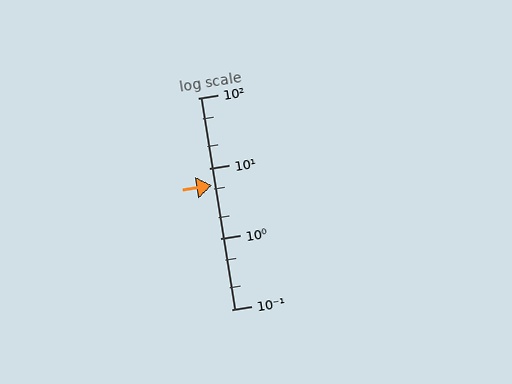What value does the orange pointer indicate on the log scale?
The pointer indicates approximately 5.7.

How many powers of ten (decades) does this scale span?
The scale spans 3 decades, from 0.1 to 100.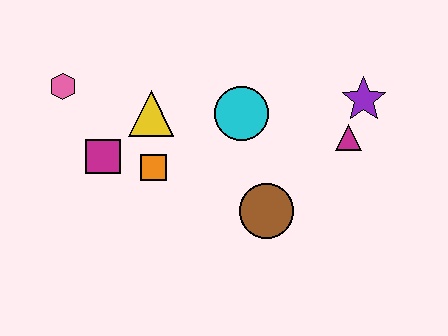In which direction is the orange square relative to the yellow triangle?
The orange square is below the yellow triangle.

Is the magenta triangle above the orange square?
Yes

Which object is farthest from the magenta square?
The purple star is farthest from the magenta square.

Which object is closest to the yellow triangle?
The orange square is closest to the yellow triangle.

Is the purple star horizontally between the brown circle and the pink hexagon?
No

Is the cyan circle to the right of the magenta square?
Yes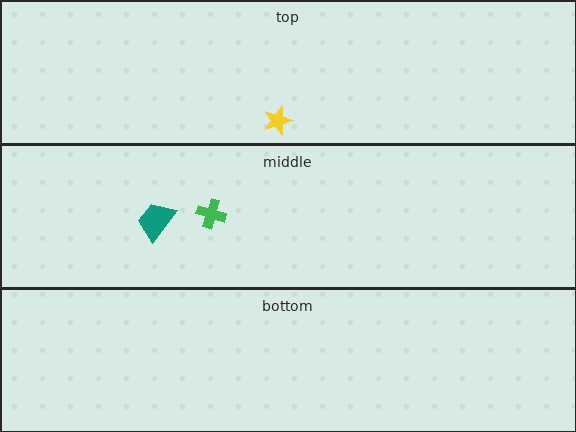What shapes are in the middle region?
The green cross, the teal trapezoid.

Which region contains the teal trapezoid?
The middle region.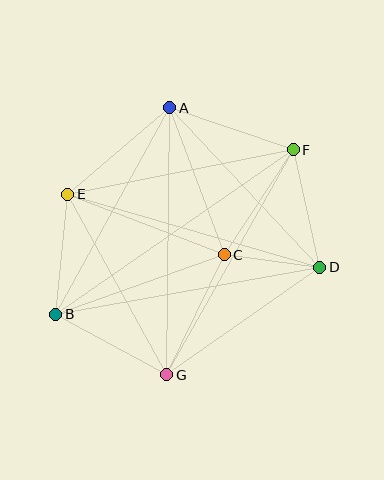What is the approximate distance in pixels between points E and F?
The distance between E and F is approximately 230 pixels.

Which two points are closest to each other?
Points C and D are closest to each other.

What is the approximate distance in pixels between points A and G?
The distance between A and G is approximately 267 pixels.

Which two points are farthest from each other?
Points B and F are farthest from each other.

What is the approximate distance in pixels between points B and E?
The distance between B and E is approximately 120 pixels.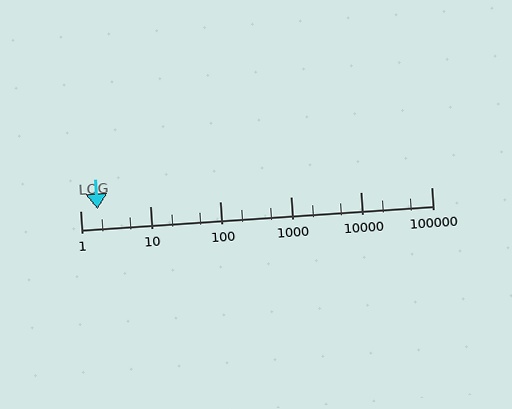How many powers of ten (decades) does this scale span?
The scale spans 5 decades, from 1 to 100000.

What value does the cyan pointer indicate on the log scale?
The pointer indicates approximately 1.8.